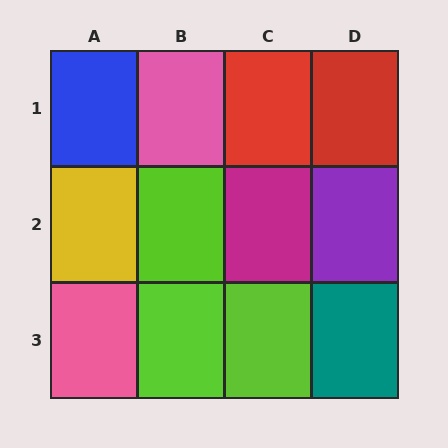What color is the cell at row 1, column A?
Blue.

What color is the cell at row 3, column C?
Lime.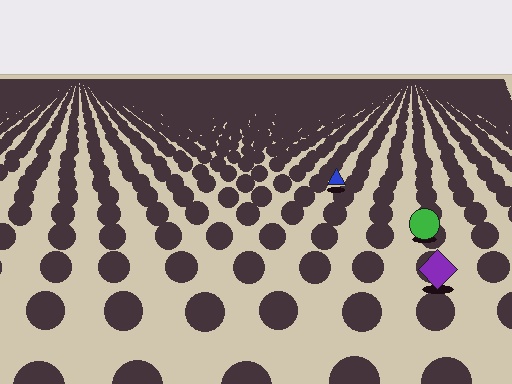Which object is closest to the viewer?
The purple diamond is closest. The texture marks near it are larger and more spread out.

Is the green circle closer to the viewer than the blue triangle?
Yes. The green circle is closer — you can tell from the texture gradient: the ground texture is coarser near it.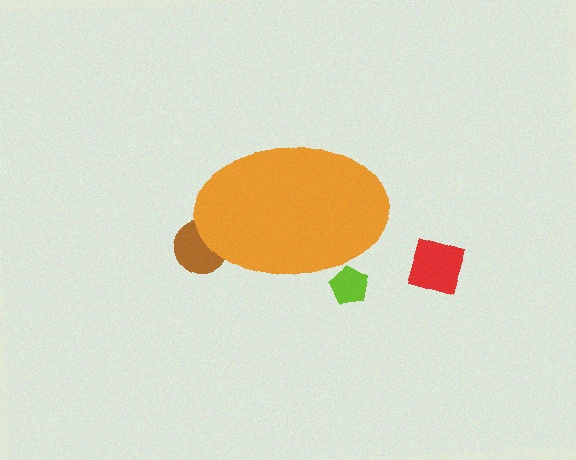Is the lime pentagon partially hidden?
Yes, the lime pentagon is partially hidden behind the orange ellipse.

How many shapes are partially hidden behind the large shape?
2 shapes are partially hidden.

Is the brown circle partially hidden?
Yes, the brown circle is partially hidden behind the orange ellipse.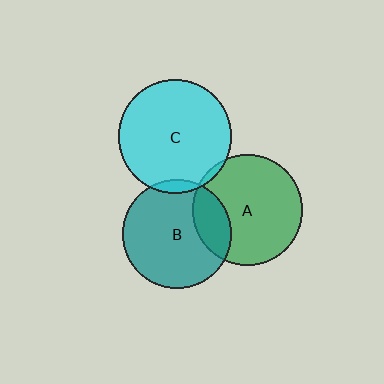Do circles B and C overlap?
Yes.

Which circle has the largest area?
Circle C (cyan).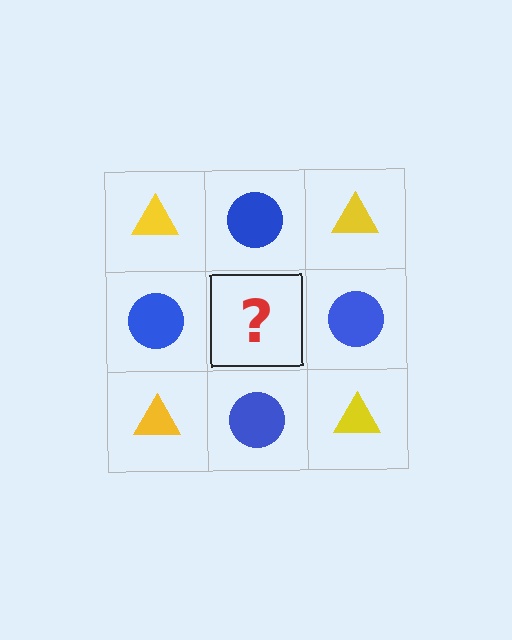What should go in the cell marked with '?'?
The missing cell should contain a yellow triangle.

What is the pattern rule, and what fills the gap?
The rule is that it alternates yellow triangle and blue circle in a checkerboard pattern. The gap should be filled with a yellow triangle.